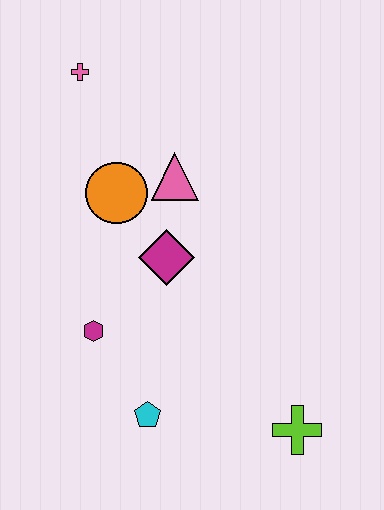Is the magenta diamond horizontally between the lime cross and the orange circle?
Yes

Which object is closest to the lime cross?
The cyan pentagon is closest to the lime cross.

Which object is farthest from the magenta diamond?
The lime cross is farthest from the magenta diamond.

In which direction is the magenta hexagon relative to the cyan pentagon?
The magenta hexagon is above the cyan pentagon.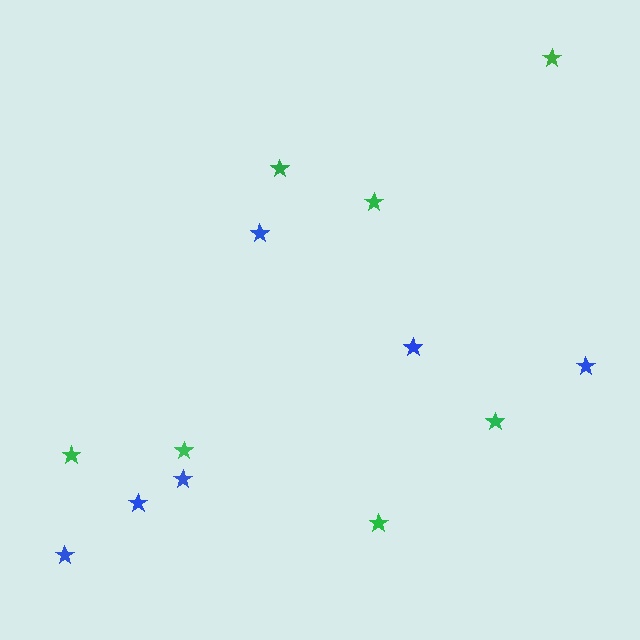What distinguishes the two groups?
There are 2 groups: one group of green stars (7) and one group of blue stars (6).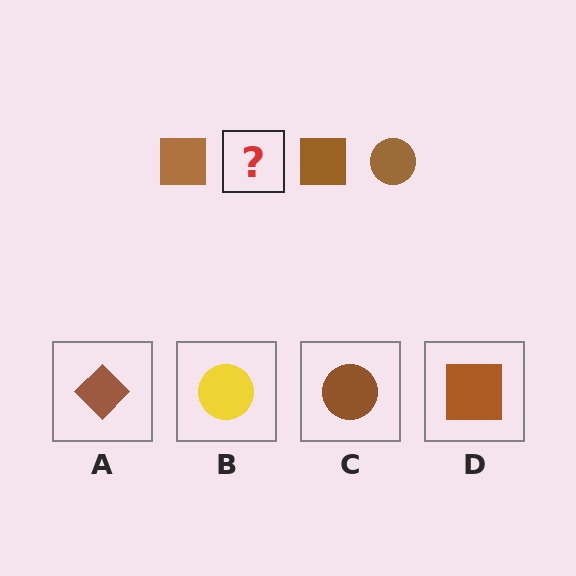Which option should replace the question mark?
Option C.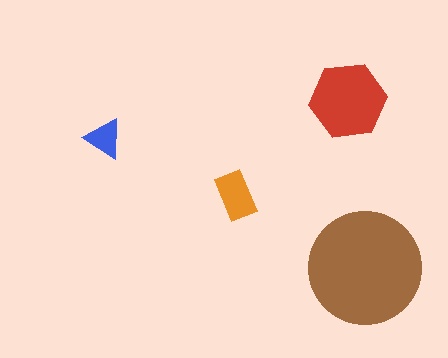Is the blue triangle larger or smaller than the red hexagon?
Smaller.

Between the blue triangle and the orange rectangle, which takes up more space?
The orange rectangle.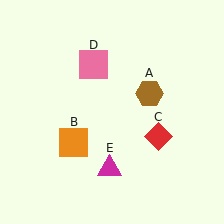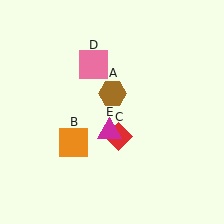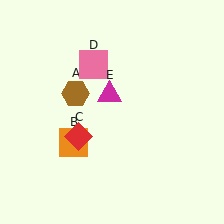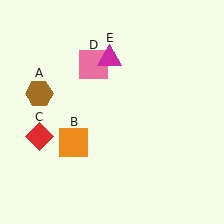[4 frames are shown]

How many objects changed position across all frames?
3 objects changed position: brown hexagon (object A), red diamond (object C), magenta triangle (object E).